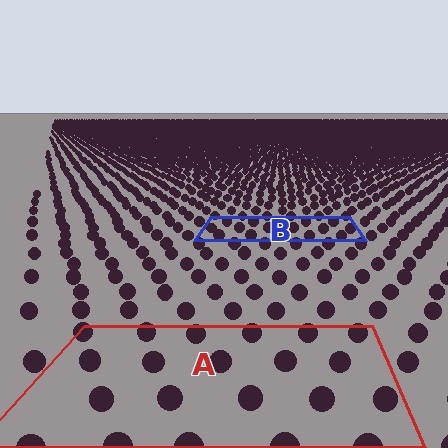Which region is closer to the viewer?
Region A is closer. The texture elements there are larger and more spread out.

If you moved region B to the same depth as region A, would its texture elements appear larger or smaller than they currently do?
They would appear larger. At a closer depth, the same texture elements are projected at a bigger on-screen size.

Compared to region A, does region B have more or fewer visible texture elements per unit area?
Region B has more texture elements per unit area — they are packed more densely because it is farther away.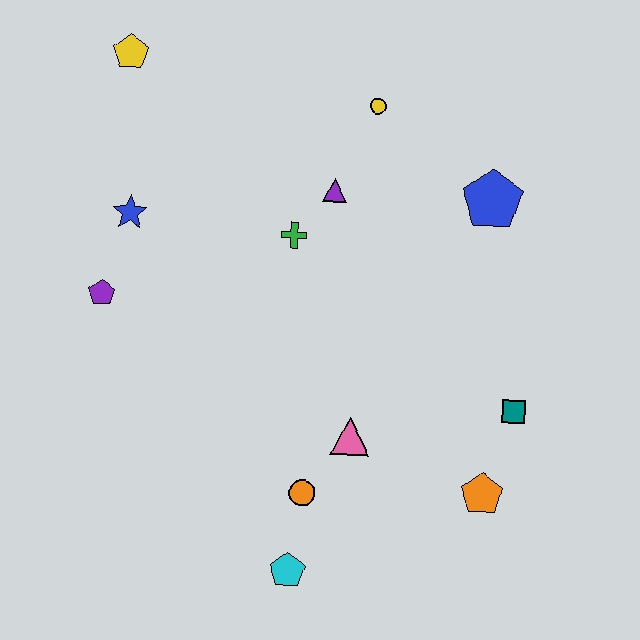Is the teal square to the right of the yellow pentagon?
Yes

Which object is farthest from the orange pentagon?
The yellow pentagon is farthest from the orange pentagon.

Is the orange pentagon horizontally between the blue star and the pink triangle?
No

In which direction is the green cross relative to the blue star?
The green cross is to the right of the blue star.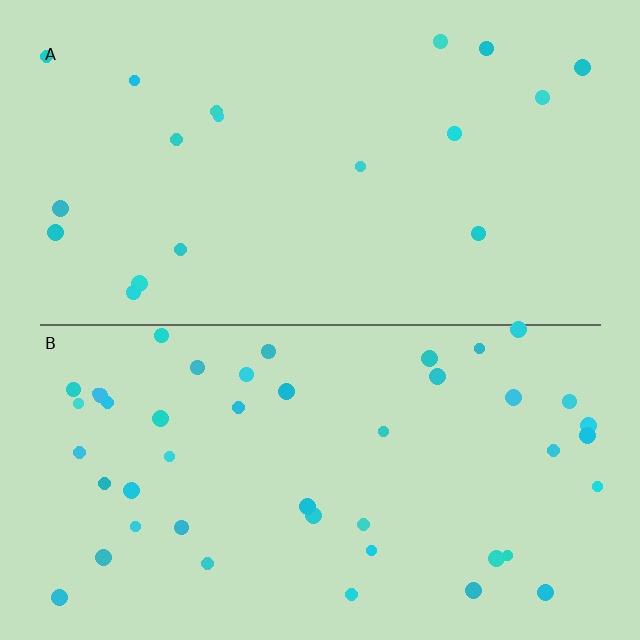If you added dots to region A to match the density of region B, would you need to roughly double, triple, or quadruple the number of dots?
Approximately double.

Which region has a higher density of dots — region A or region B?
B (the bottom).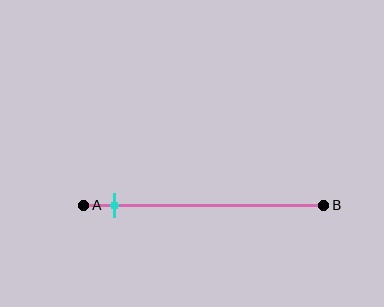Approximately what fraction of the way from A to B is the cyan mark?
The cyan mark is approximately 15% of the way from A to B.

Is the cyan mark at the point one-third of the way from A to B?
No, the mark is at about 15% from A, not at the 33% one-third point.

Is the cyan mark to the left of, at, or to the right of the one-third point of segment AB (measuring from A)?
The cyan mark is to the left of the one-third point of segment AB.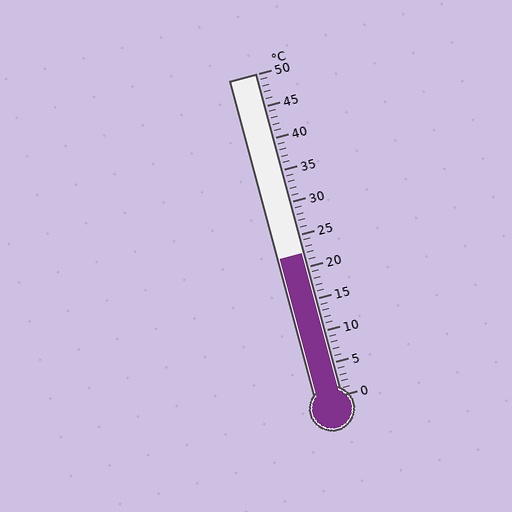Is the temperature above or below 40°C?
The temperature is below 40°C.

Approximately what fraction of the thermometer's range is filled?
The thermometer is filled to approximately 45% of its range.